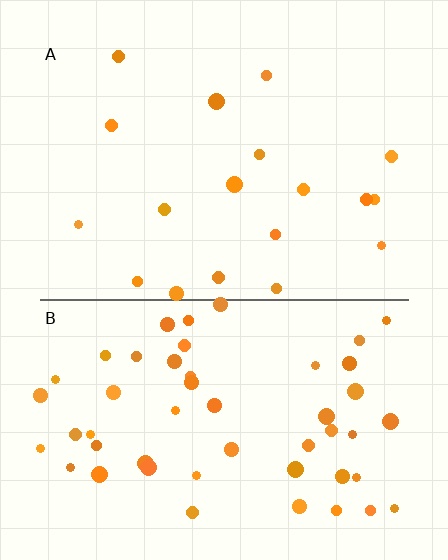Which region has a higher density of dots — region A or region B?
B (the bottom).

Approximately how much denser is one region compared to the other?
Approximately 2.7× — region B over region A.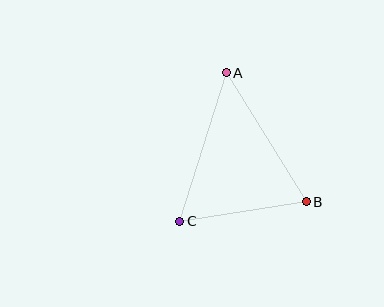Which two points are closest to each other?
Points B and C are closest to each other.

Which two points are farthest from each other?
Points A and C are farthest from each other.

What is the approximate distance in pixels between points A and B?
The distance between A and B is approximately 152 pixels.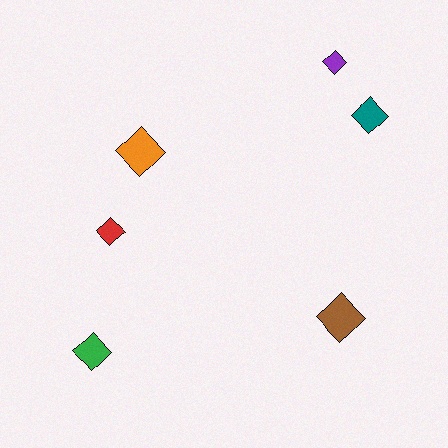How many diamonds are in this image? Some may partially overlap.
There are 6 diamonds.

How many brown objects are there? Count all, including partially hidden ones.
There is 1 brown object.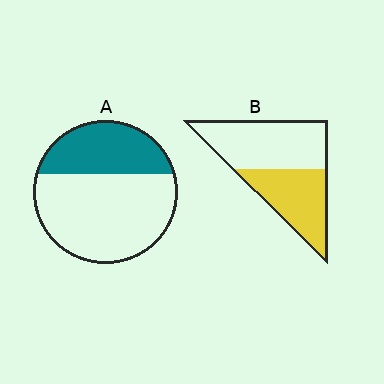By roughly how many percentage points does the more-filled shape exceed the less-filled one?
By roughly 10 percentage points (B over A).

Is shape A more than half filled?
No.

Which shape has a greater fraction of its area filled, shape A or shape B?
Shape B.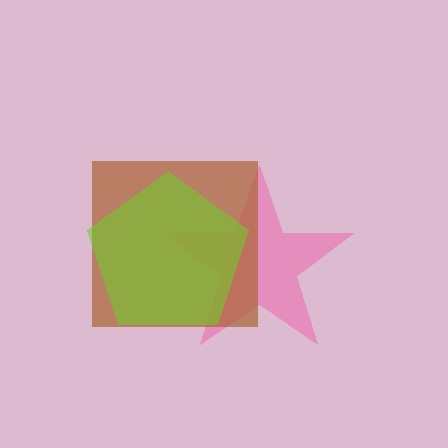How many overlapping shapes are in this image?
There are 3 overlapping shapes in the image.